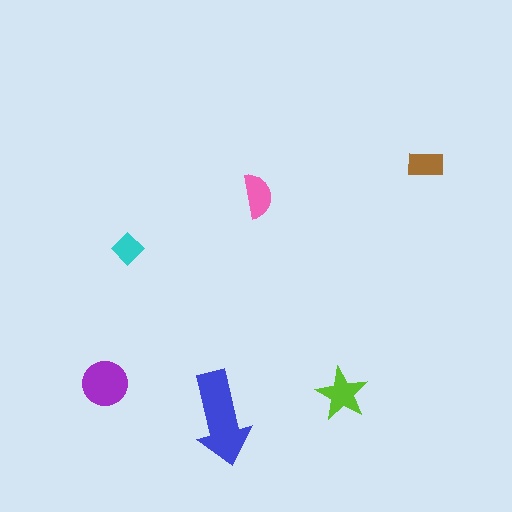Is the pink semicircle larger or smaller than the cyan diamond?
Larger.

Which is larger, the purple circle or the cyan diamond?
The purple circle.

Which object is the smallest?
The cyan diamond.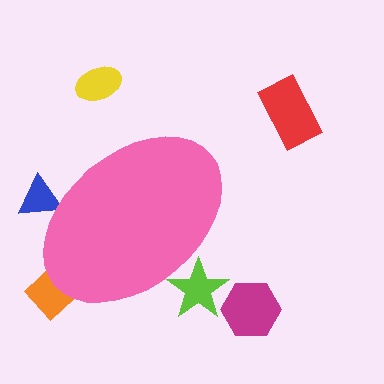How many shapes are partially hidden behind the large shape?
3 shapes are partially hidden.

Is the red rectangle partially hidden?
No, the red rectangle is fully visible.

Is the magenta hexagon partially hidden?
No, the magenta hexagon is fully visible.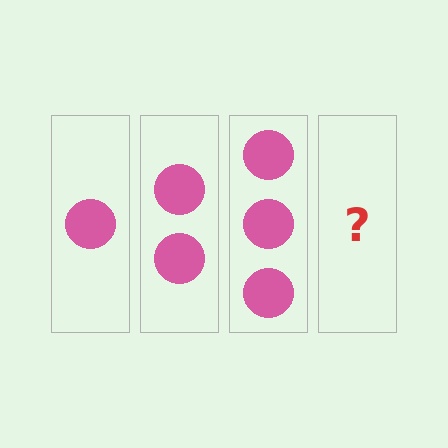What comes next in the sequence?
The next element should be 4 circles.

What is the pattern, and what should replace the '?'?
The pattern is that each step adds one more circle. The '?' should be 4 circles.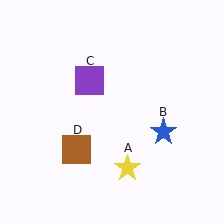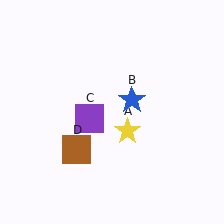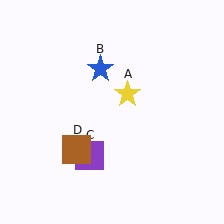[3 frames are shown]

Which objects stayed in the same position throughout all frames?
Brown square (object D) remained stationary.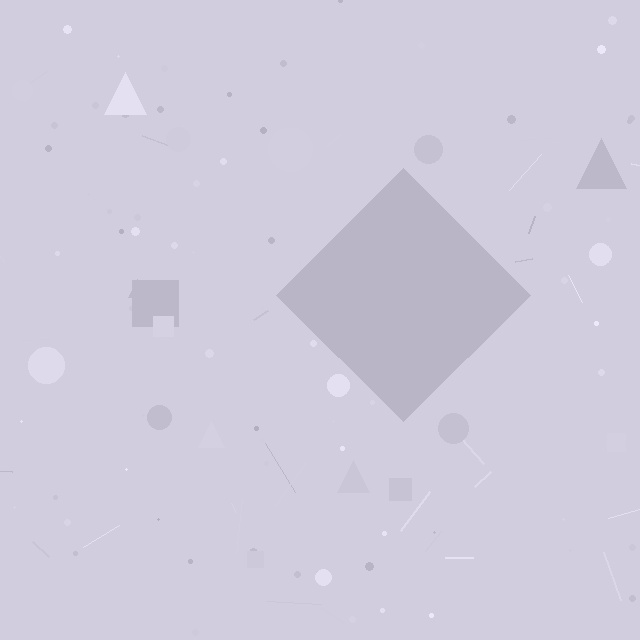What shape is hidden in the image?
A diamond is hidden in the image.